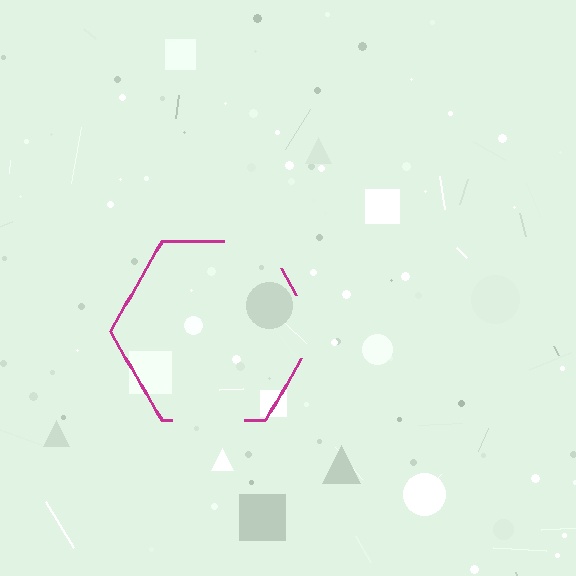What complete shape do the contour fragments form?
The contour fragments form a hexagon.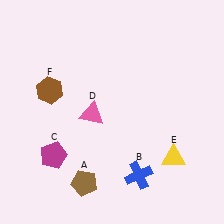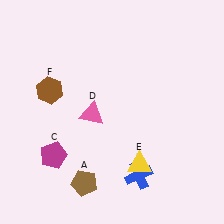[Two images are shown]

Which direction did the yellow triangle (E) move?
The yellow triangle (E) moved left.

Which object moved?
The yellow triangle (E) moved left.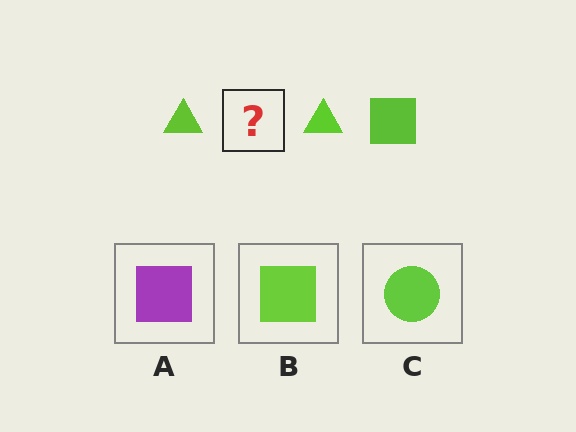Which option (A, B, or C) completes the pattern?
B.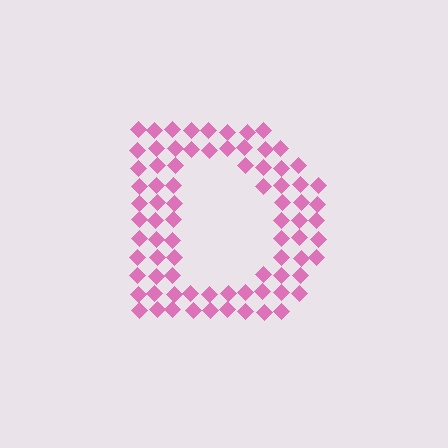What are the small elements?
The small elements are diamonds.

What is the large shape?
The large shape is the letter D.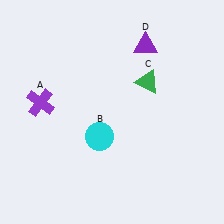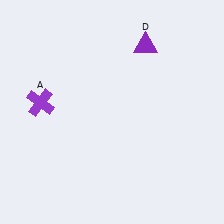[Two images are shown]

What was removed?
The green triangle (C), the cyan circle (B) were removed in Image 2.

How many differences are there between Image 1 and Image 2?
There are 2 differences between the two images.